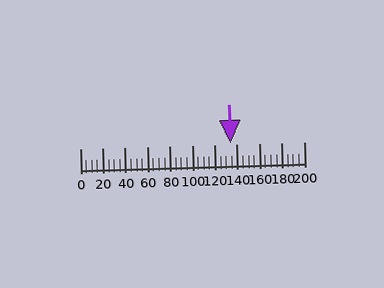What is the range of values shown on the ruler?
The ruler shows values from 0 to 200.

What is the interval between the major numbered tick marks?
The major tick marks are spaced 20 units apart.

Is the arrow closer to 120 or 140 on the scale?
The arrow is closer to 140.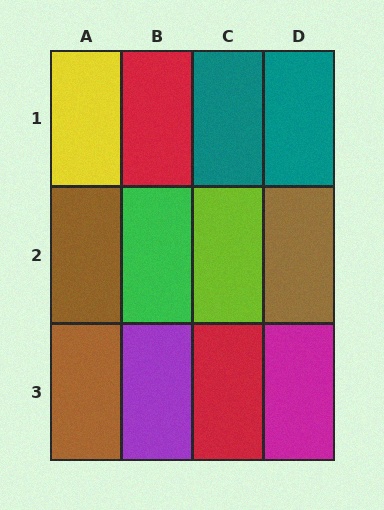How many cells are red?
2 cells are red.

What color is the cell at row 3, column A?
Brown.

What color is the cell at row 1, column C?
Teal.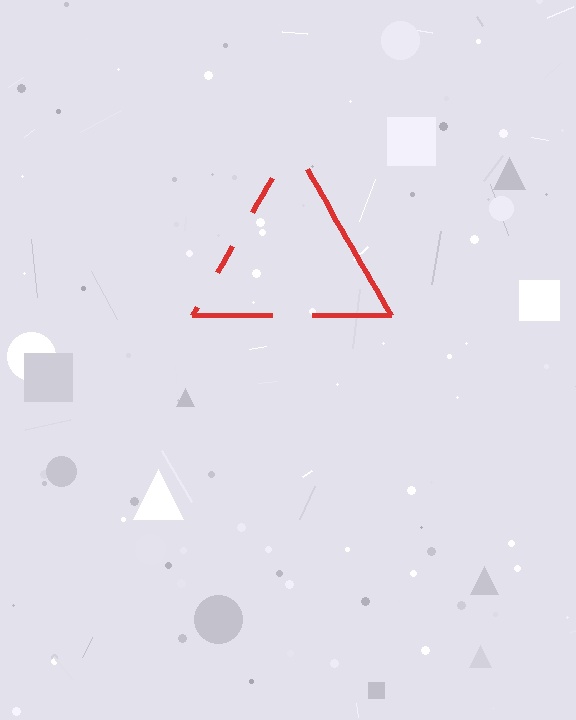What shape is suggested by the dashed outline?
The dashed outline suggests a triangle.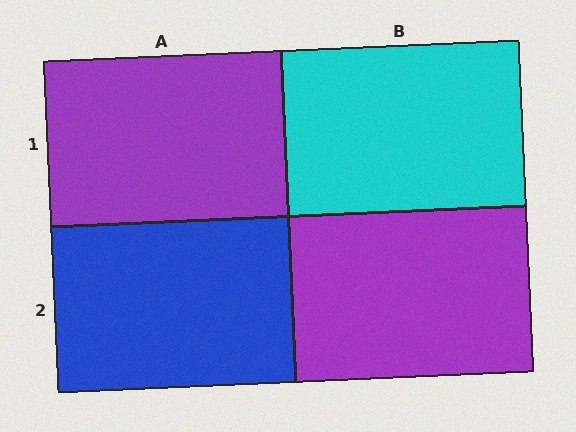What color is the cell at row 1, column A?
Purple.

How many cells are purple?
2 cells are purple.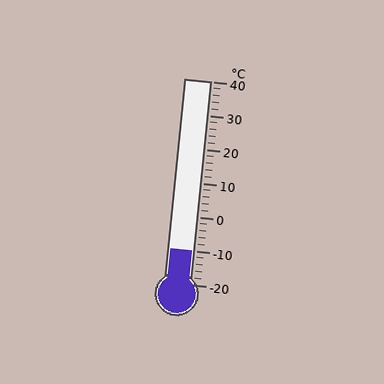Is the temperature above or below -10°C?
The temperature is at -10°C.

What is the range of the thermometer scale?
The thermometer scale ranges from -20°C to 40°C.